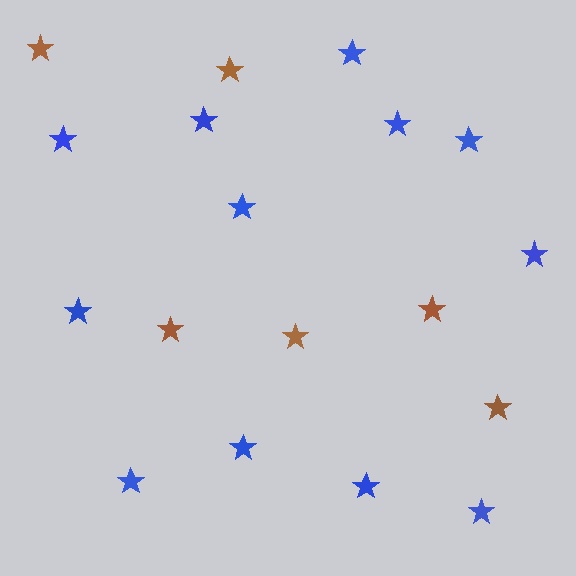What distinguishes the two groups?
There are 2 groups: one group of blue stars (12) and one group of brown stars (6).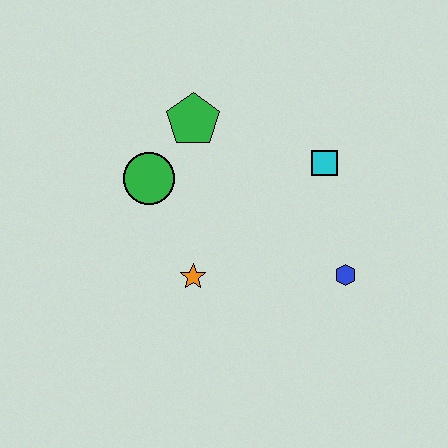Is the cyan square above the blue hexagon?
Yes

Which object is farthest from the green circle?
The blue hexagon is farthest from the green circle.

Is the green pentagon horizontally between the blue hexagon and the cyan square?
No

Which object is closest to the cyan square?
The blue hexagon is closest to the cyan square.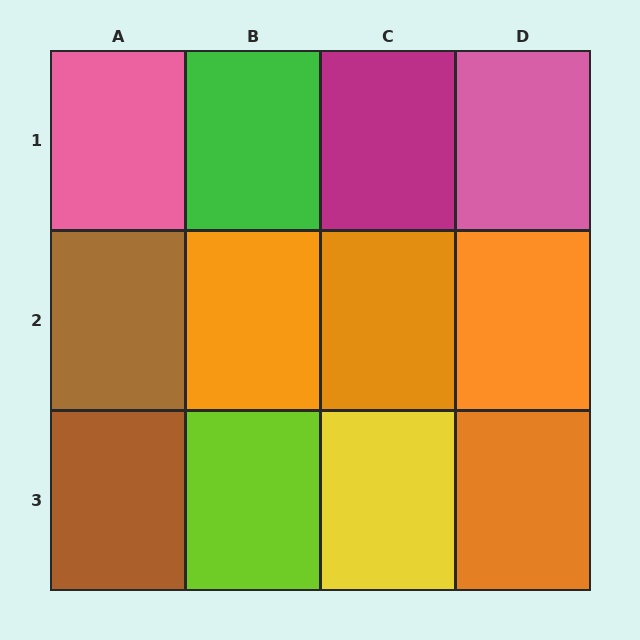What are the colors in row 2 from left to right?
Brown, orange, orange, orange.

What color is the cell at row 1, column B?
Green.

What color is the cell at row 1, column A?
Pink.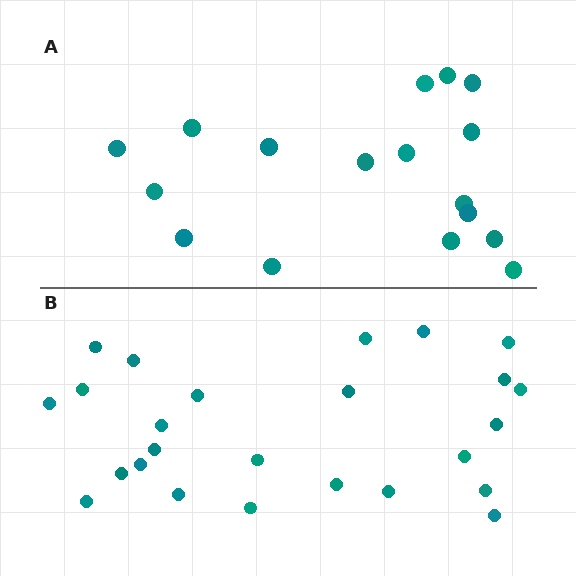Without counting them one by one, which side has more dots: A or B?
Region B (the bottom region) has more dots.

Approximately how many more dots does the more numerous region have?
Region B has roughly 8 or so more dots than region A.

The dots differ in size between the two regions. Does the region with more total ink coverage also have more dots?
No. Region A has more total ink coverage because its dots are larger, but region B actually contains more individual dots. Total area can be misleading — the number of items is what matters here.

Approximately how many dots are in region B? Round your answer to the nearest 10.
About 20 dots. (The exact count is 25, which rounds to 20.)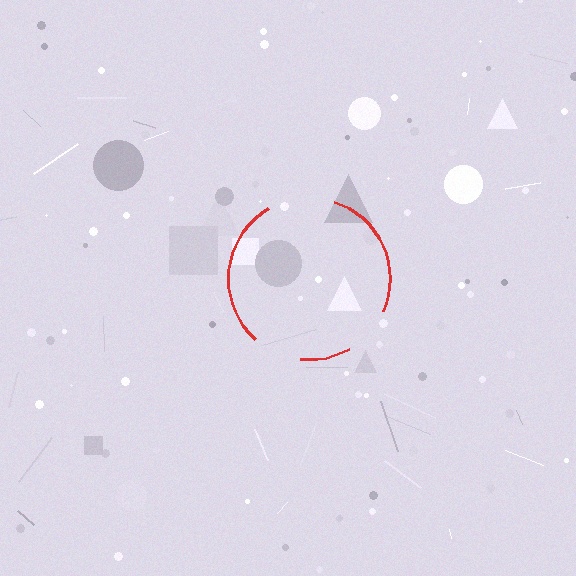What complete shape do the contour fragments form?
The contour fragments form a circle.